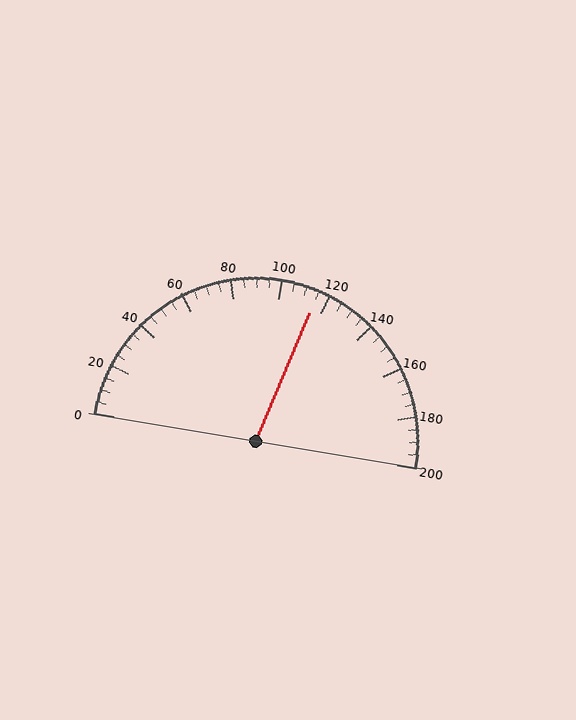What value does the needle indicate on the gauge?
The needle indicates approximately 115.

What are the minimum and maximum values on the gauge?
The gauge ranges from 0 to 200.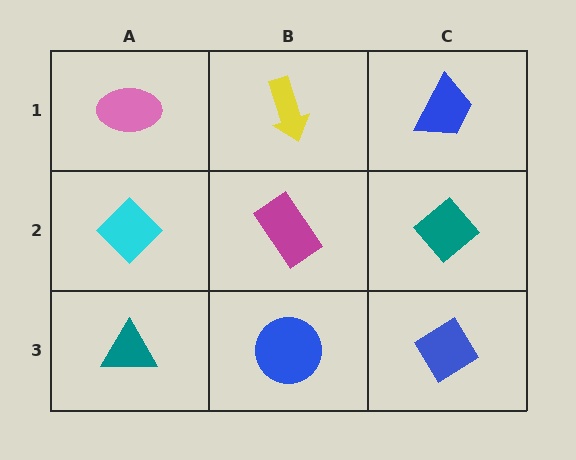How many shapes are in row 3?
3 shapes.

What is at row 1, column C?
A blue trapezoid.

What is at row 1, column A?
A pink ellipse.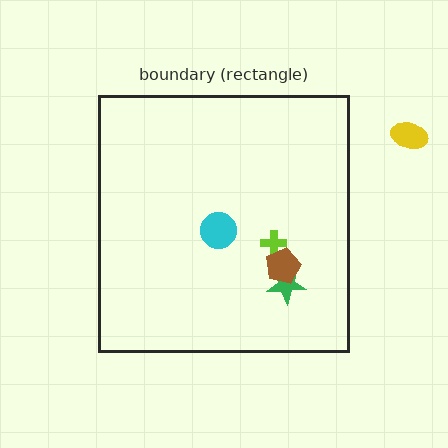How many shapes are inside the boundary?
4 inside, 1 outside.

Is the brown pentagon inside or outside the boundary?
Inside.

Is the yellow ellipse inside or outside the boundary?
Outside.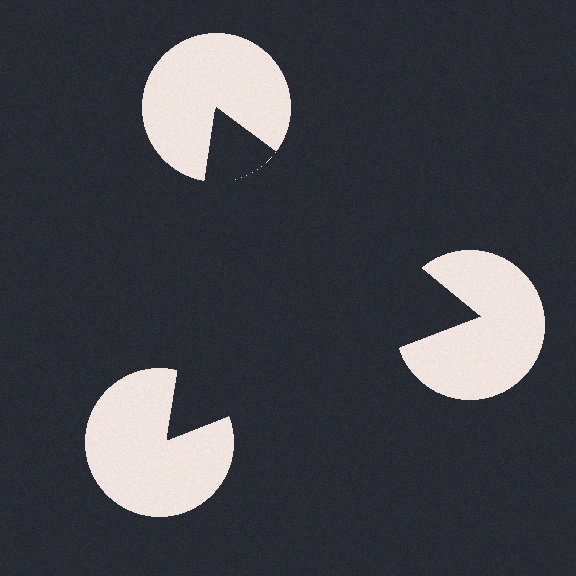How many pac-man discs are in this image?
There are 3 — one at each vertex of the illusory triangle.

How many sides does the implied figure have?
3 sides.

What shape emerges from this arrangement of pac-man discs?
An illusory triangle — its edges are inferred from the aligned wedge cuts in the pac-man discs, not physically drawn.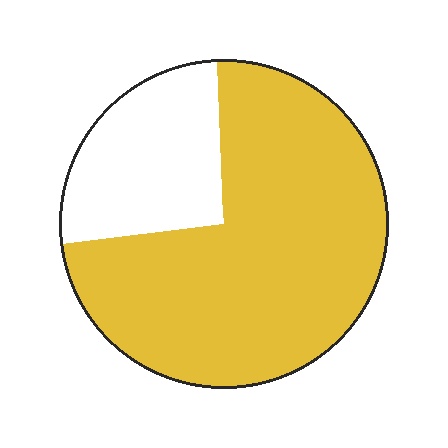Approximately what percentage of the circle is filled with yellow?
Approximately 75%.